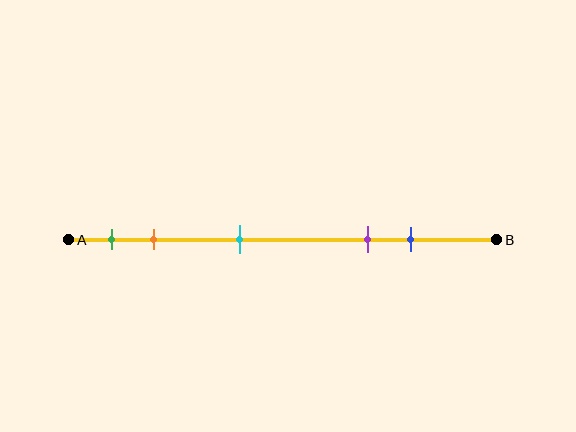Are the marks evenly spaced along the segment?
No, the marks are not evenly spaced.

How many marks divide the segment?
There are 5 marks dividing the segment.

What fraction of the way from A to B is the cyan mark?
The cyan mark is approximately 40% (0.4) of the way from A to B.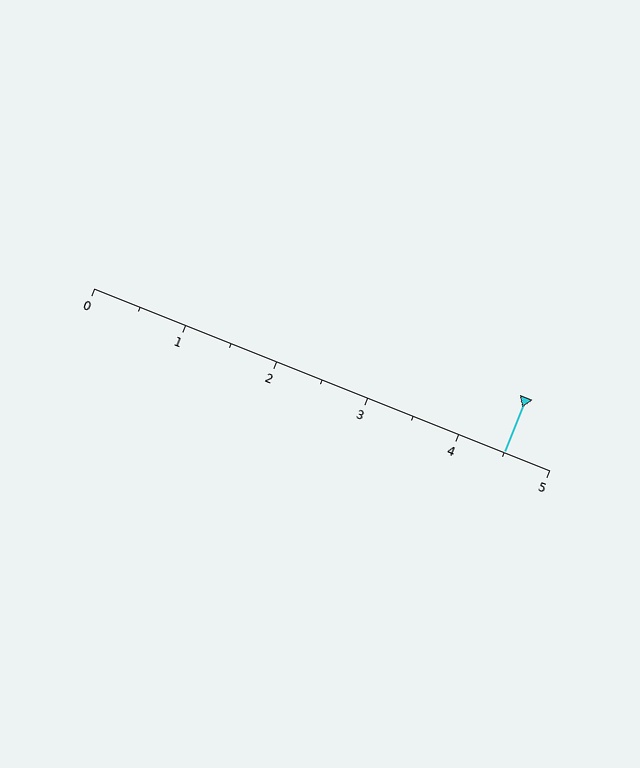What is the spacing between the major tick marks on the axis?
The major ticks are spaced 1 apart.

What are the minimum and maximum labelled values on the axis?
The axis runs from 0 to 5.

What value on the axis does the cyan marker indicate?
The marker indicates approximately 4.5.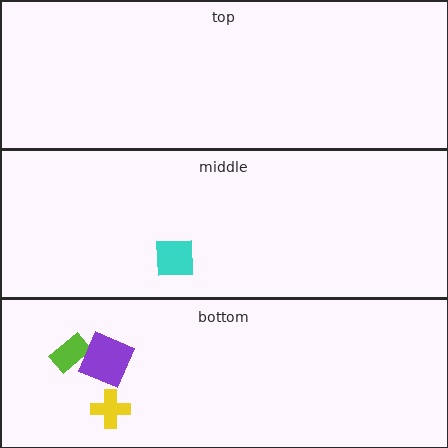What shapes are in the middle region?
The cyan square.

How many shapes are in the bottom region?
3.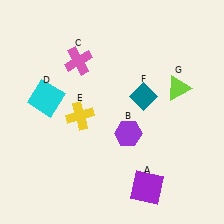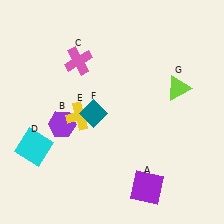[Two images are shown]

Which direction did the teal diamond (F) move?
The teal diamond (F) moved left.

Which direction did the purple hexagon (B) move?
The purple hexagon (B) moved left.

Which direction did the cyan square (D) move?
The cyan square (D) moved down.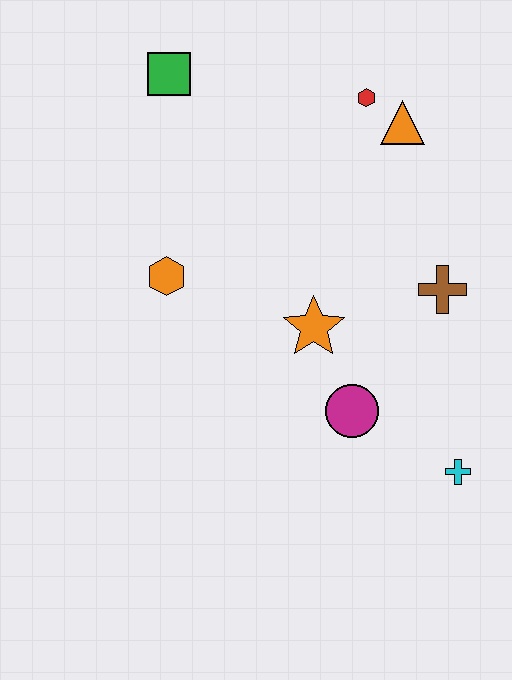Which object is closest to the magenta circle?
The orange star is closest to the magenta circle.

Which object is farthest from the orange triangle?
The cyan cross is farthest from the orange triangle.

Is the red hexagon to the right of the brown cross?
No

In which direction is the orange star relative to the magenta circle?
The orange star is above the magenta circle.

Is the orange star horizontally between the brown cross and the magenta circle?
No